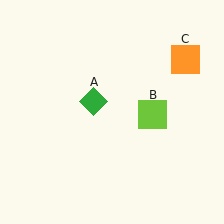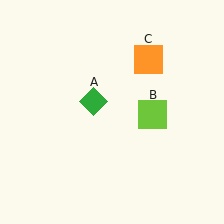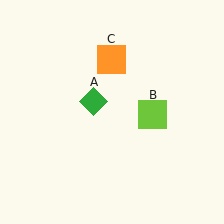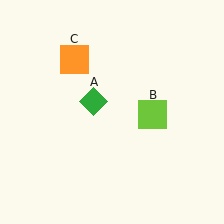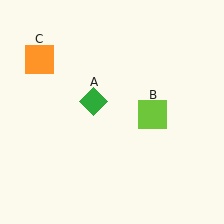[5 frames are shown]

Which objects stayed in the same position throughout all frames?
Green diamond (object A) and lime square (object B) remained stationary.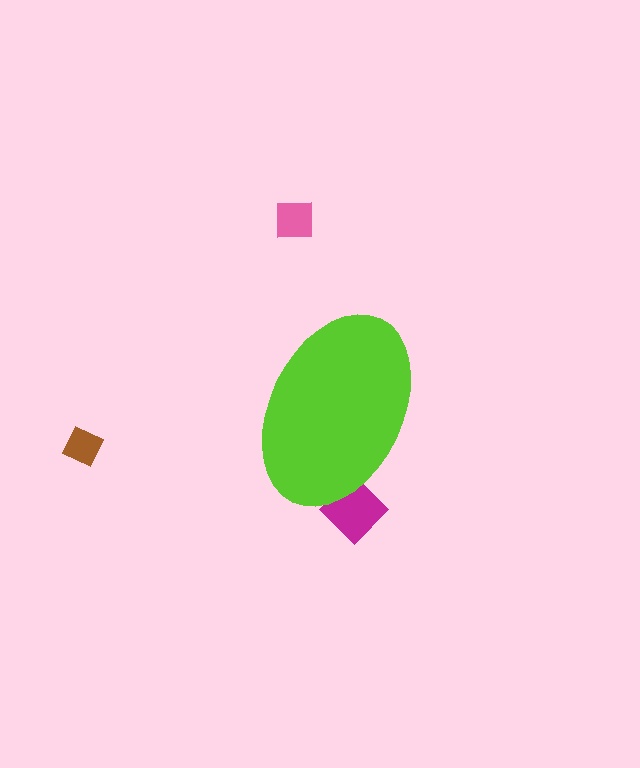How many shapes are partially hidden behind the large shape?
1 shape is partially hidden.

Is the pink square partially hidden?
No, the pink square is fully visible.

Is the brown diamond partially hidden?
No, the brown diamond is fully visible.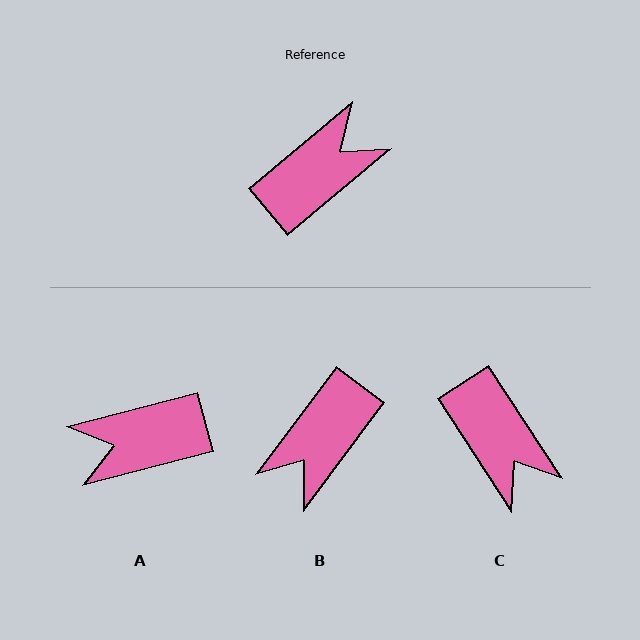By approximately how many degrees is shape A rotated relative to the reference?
Approximately 155 degrees counter-clockwise.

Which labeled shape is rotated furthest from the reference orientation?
B, about 167 degrees away.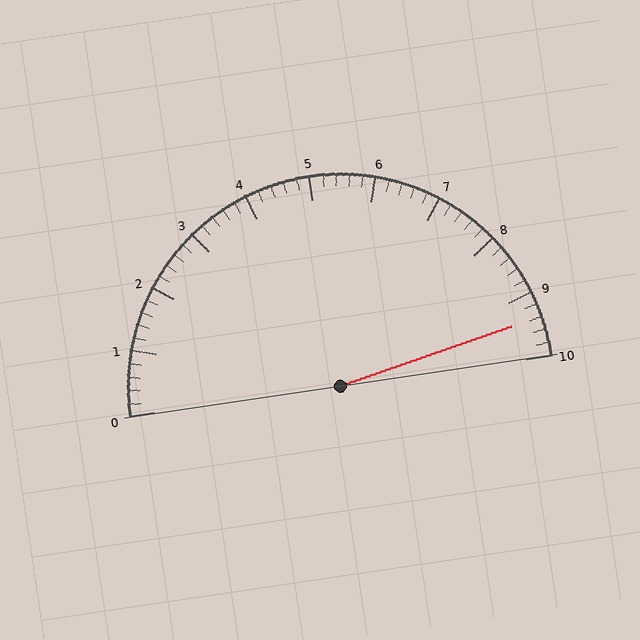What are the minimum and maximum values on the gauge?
The gauge ranges from 0 to 10.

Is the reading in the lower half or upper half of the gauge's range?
The reading is in the upper half of the range (0 to 10).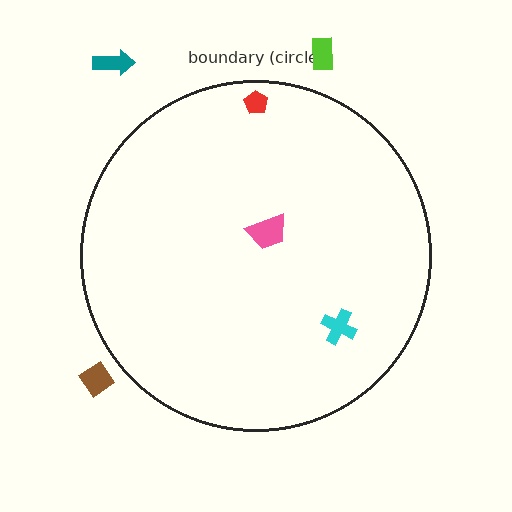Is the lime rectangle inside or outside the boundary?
Outside.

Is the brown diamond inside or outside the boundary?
Outside.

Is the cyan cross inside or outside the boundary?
Inside.